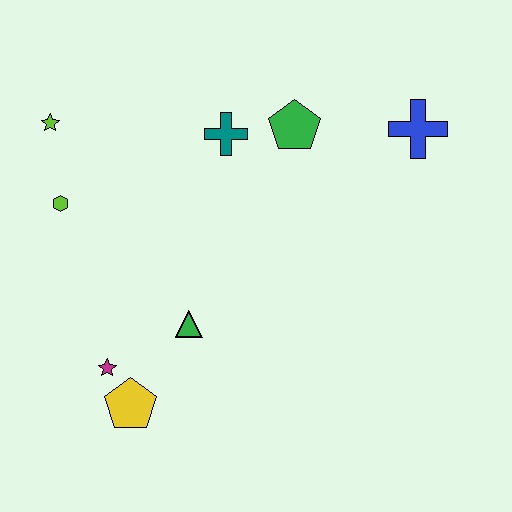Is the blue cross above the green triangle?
Yes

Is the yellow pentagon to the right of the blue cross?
No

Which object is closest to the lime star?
The lime hexagon is closest to the lime star.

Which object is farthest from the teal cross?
The yellow pentagon is farthest from the teal cross.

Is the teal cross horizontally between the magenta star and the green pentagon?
Yes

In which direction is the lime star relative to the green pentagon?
The lime star is to the left of the green pentagon.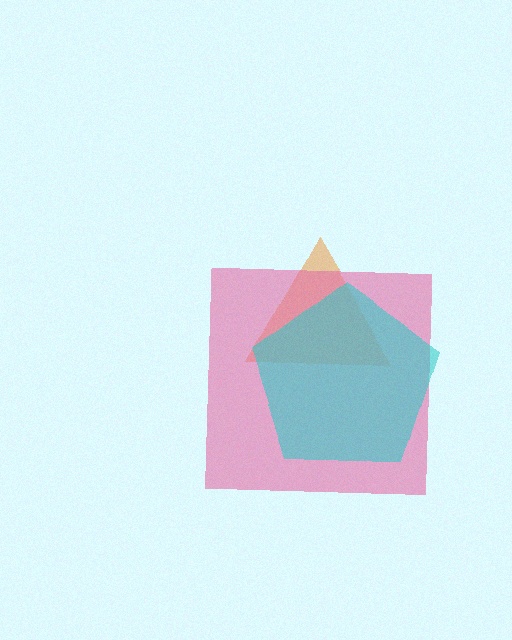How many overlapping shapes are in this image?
There are 3 overlapping shapes in the image.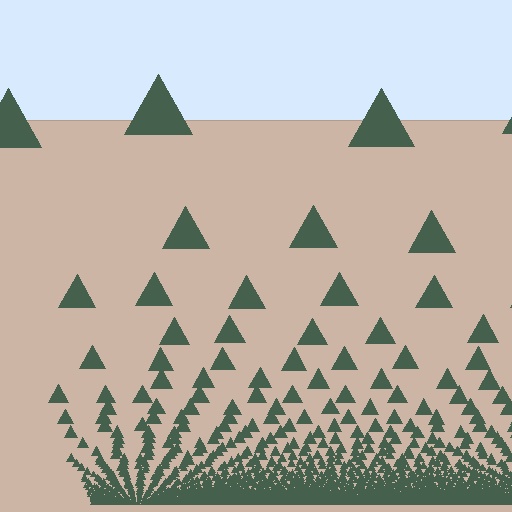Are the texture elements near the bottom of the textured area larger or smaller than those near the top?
Smaller. The gradient is inverted — elements near the bottom are smaller and denser.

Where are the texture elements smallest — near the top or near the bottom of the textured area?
Near the bottom.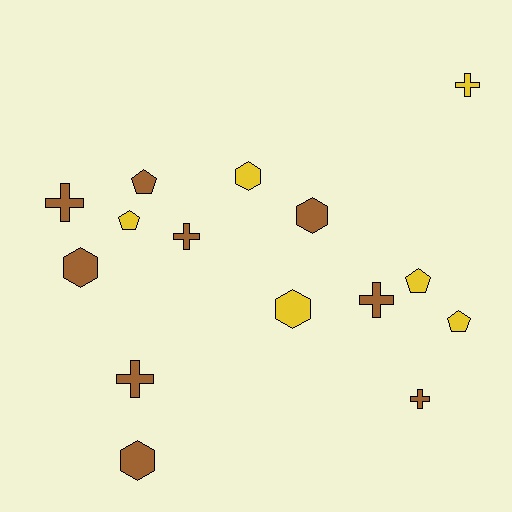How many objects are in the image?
There are 15 objects.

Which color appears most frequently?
Brown, with 9 objects.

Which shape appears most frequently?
Cross, with 6 objects.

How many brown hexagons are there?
There are 3 brown hexagons.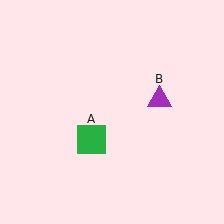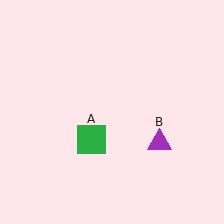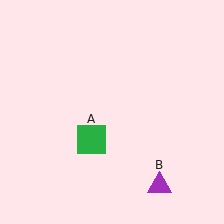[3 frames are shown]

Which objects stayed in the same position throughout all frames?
Green square (object A) remained stationary.